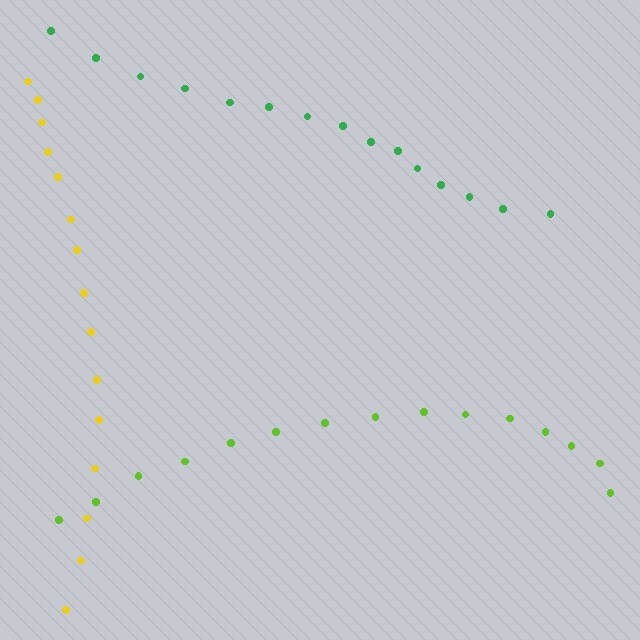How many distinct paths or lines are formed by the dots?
There are 3 distinct paths.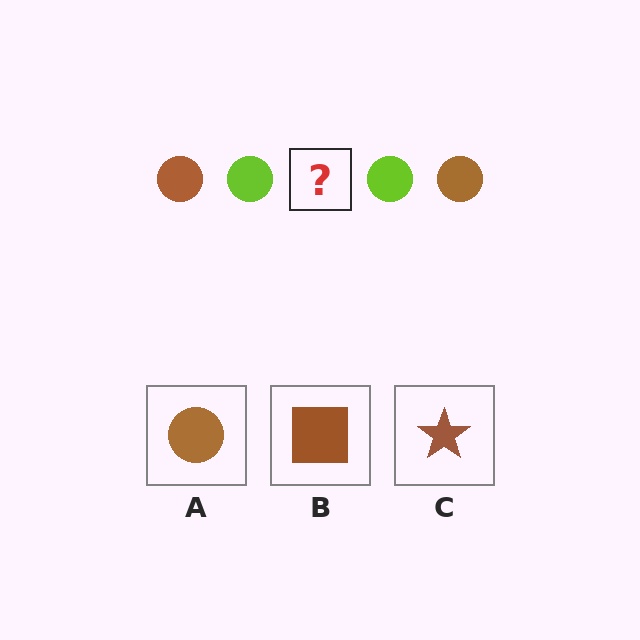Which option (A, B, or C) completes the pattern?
A.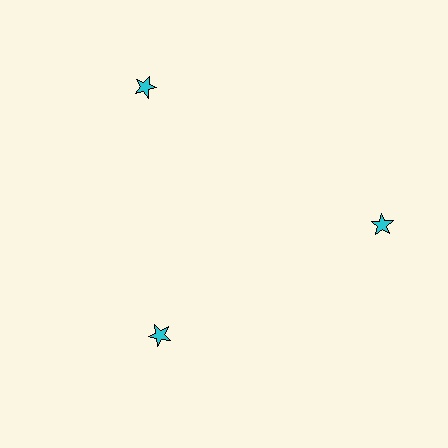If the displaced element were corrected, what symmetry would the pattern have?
It would have 3-fold rotational symmetry — the pattern would map onto itself every 120 degrees.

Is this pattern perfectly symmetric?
No. The 3 cyan stars are arranged in a ring, but one element near the 7 o'clock position is pulled inward toward the center, breaking the 3-fold rotational symmetry.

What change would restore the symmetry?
The symmetry would be restored by moving it outward, back onto the ring so that all 3 stars sit at equal angles and equal distance from the center.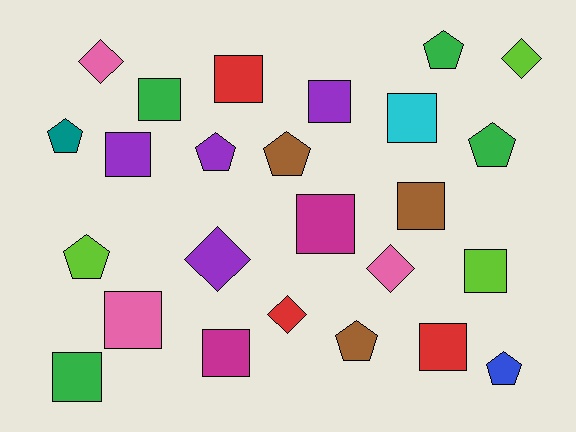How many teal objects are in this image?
There is 1 teal object.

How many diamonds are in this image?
There are 5 diamonds.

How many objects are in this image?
There are 25 objects.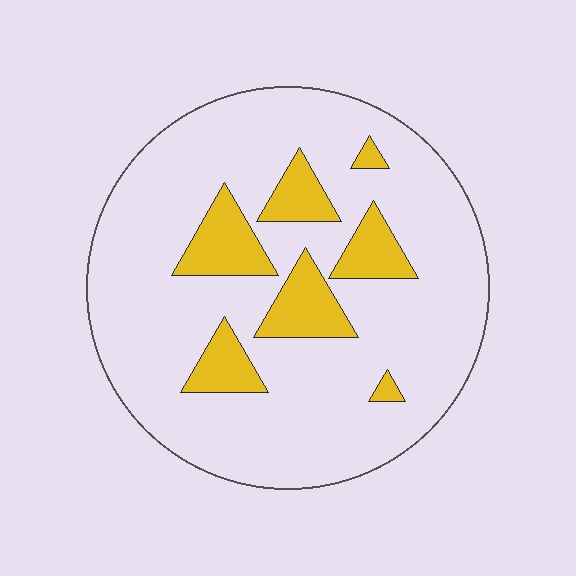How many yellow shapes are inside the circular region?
7.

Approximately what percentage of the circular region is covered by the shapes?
Approximately 15%.